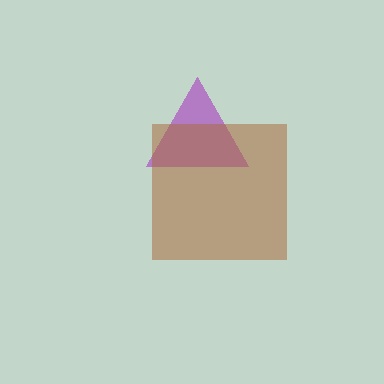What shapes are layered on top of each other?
The layered shapes are: a purple triangle, a brown square.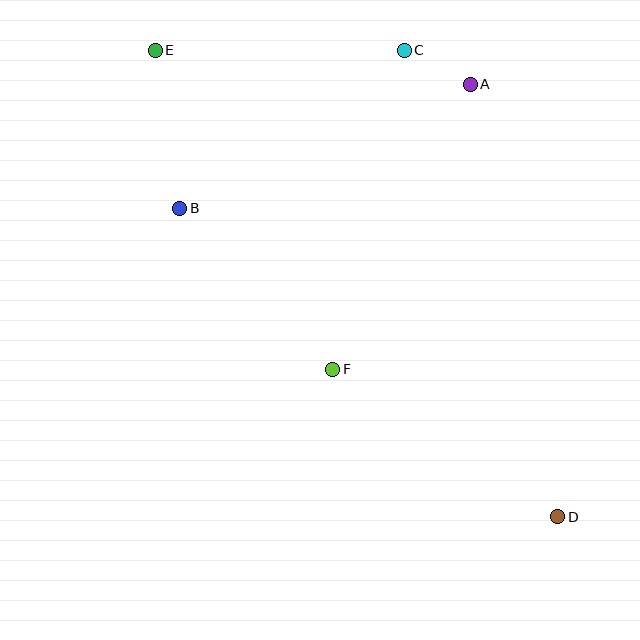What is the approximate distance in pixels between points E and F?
The distance between E and F is approximately 365 pixels.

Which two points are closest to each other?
Points A and C are closest to each other.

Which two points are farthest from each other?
Points D and E are farthest from each other.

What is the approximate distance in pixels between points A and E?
The distance between A and E is approximately 317 pixels.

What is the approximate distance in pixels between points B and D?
The distance between B and D is approximately 488 pixels.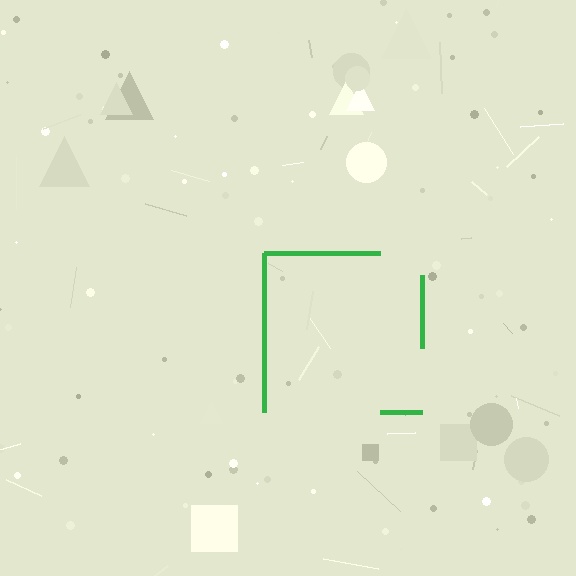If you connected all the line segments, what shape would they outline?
They would outline a square.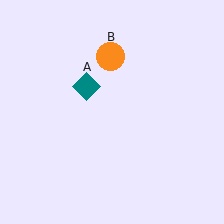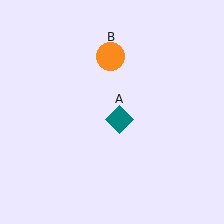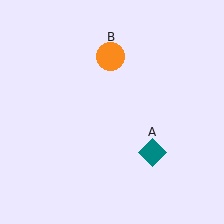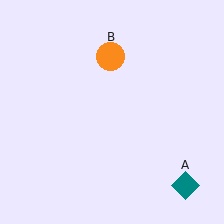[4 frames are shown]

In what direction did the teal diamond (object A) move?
The teal diamond (object A) moved down and to the right.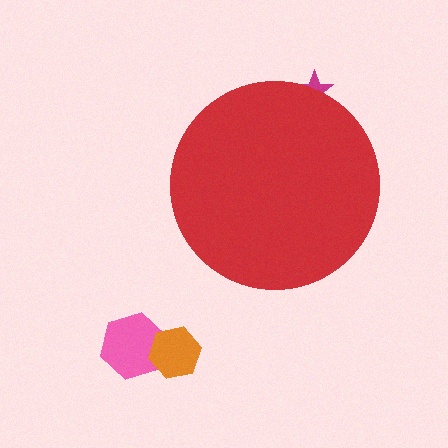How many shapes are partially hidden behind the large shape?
1 shape is partially hidden.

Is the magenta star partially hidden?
Yes, the magenta star is partially hidden behind the red circle.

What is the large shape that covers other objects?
A red circle.